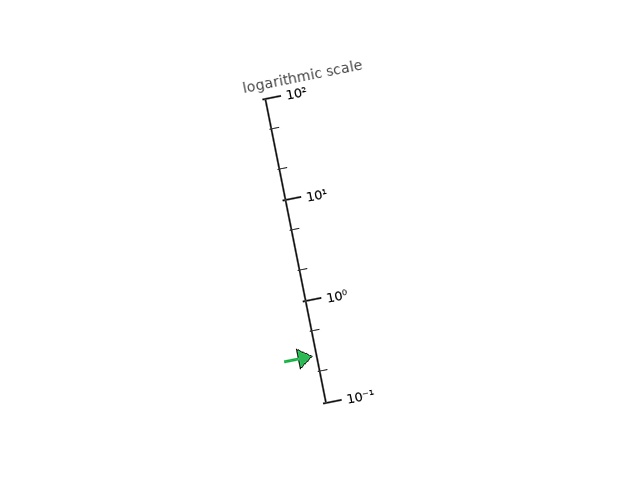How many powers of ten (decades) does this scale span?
The scale spans 3 decades, from 0.1 to 100.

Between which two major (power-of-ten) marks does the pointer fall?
The pointer is between 0.1 and 1.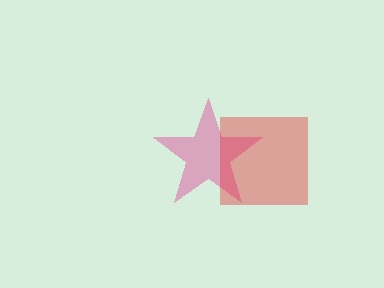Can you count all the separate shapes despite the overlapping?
Yes, there are 2 separate shapes.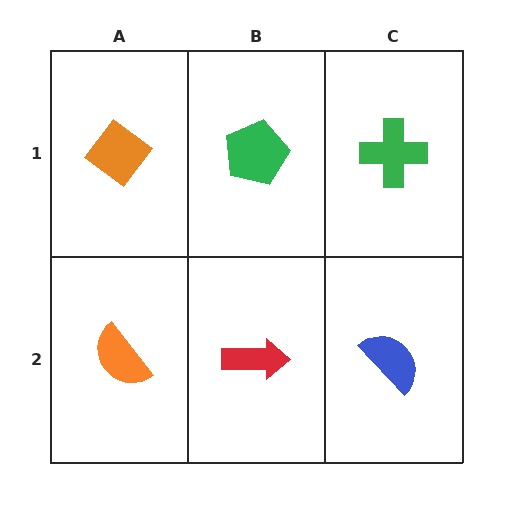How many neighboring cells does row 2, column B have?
3.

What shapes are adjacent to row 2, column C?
A green cross (row 1, column C), a red arrow (row 2, column B).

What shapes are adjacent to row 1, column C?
A blue semicircle (row 2, column C), a green pentagon (row 1, column B).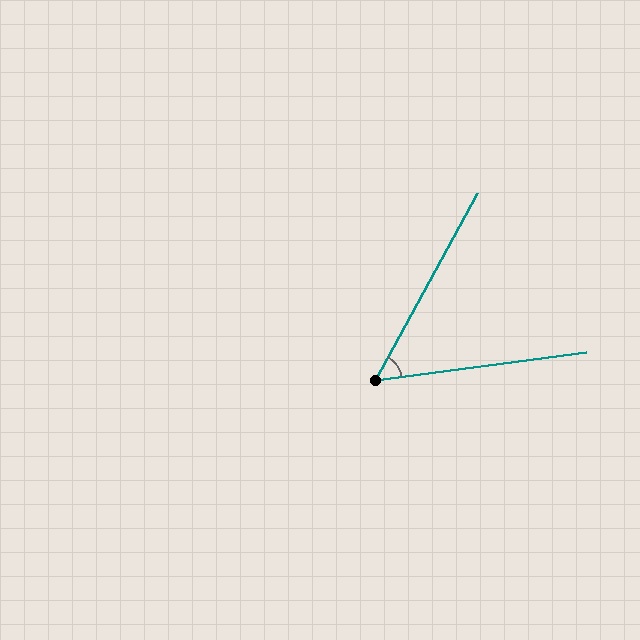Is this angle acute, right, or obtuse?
It is acute.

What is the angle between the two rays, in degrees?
Approximately 53 degrees.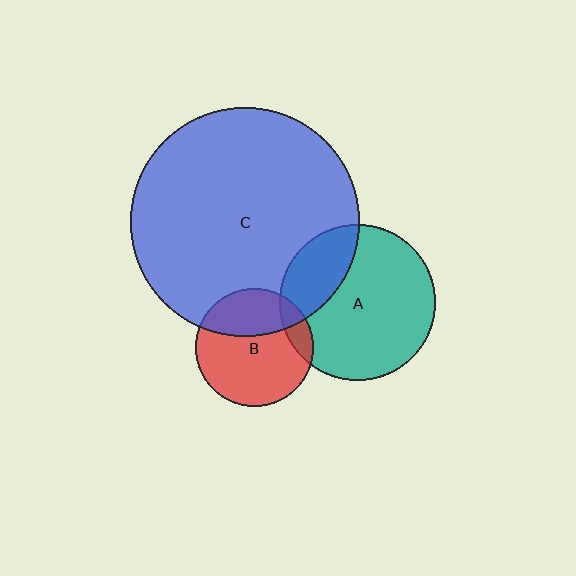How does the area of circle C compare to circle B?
Approximately 3.8 times.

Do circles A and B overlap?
Yes.